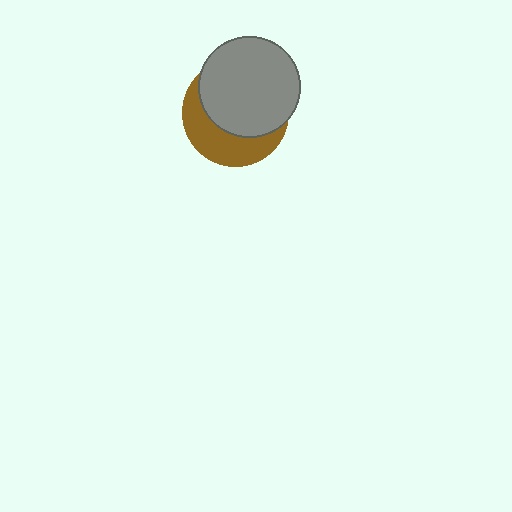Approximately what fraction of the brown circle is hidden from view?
Roughly 61% of the brown circle is hidden behind the gray circle.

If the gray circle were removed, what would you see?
You would see the complete brown circle.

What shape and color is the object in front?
The object in front is a gray circle.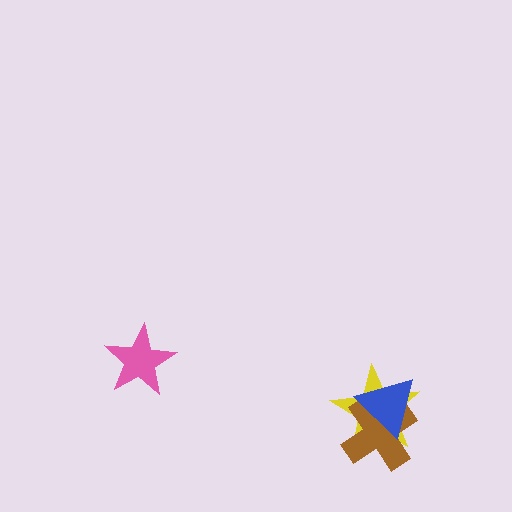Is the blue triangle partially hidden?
No, no other shape covers it.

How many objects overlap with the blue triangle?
2 objects overlap with the blue triangle.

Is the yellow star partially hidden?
Yes, it is partially covered by another shape.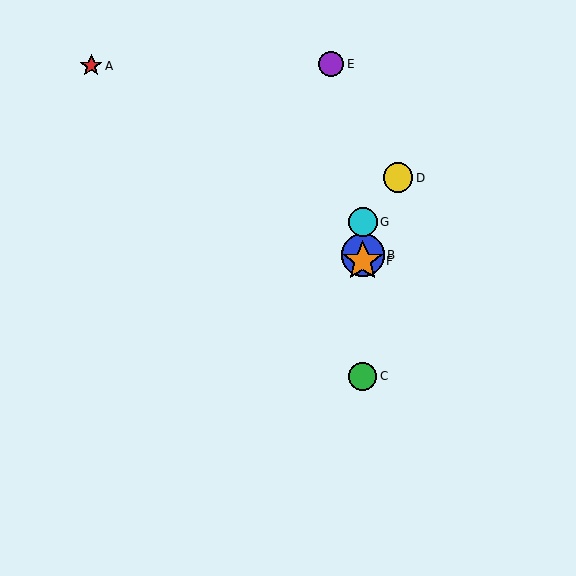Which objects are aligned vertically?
Objects B, C, F, G are aligned vertically.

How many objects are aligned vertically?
4 objects (B, C, F, G) are aligned vertically.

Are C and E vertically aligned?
No, C is at x≈363 and E is at x≈331.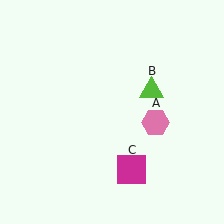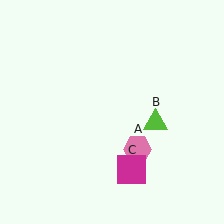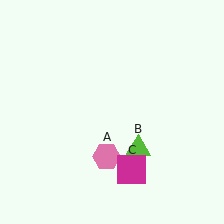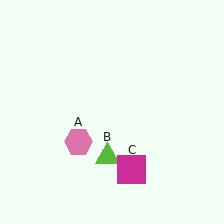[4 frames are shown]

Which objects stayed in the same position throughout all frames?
Magenta square (object C) remained stationary.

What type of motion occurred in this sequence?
The pink hexagon (object A), lime triangle (object B) rotated clockwise around the center of the scene.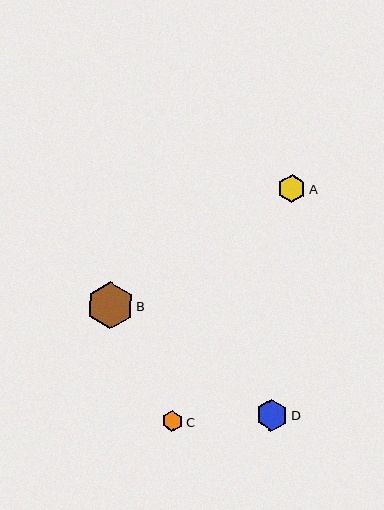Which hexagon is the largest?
Hexagon B is the largest with a size of approximately 47 pixels.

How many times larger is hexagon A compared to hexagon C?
Hexagon A is approximately 1.4 times the size of hexagon C.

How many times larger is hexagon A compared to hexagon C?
Hexagon A is approximately 1.4 times the size of hexagon C.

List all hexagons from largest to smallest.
From largest to smallest: B, D, A, C.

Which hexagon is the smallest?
Hexagon C is the smallest with a size of approximately 20 pixels.